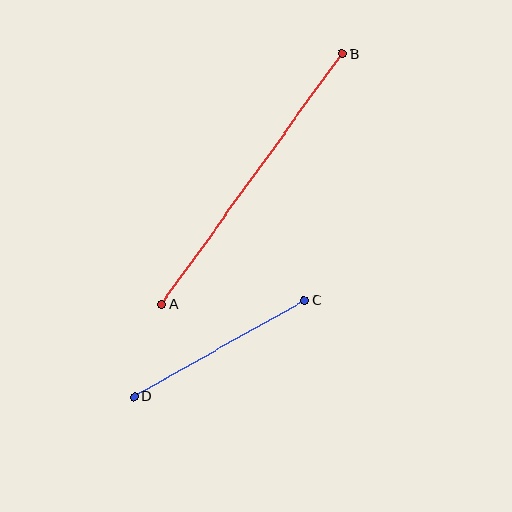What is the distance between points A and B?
The distance is approximately 309 pixels.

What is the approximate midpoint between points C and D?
The midpoint is at approximately (219, 349) pixels.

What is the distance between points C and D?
The distance is approximately 195 pixels.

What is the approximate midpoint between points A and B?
The midpoint is at approximately (252, 179) pixels.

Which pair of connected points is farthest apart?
Points A and B are farthest apart.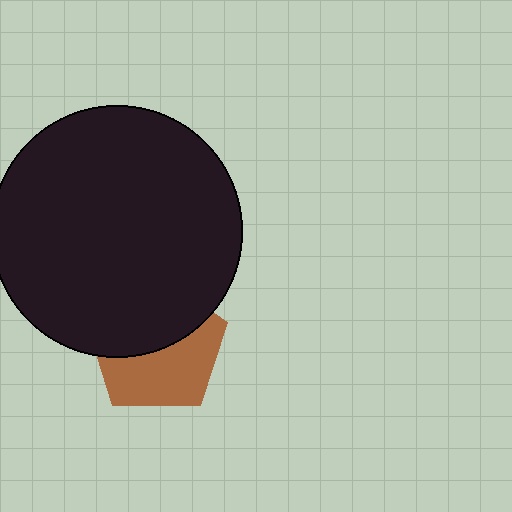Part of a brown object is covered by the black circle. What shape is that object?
It is a pentagon.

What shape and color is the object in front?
The object in front is a black circle.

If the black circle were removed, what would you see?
You would see the complete brown pentagon.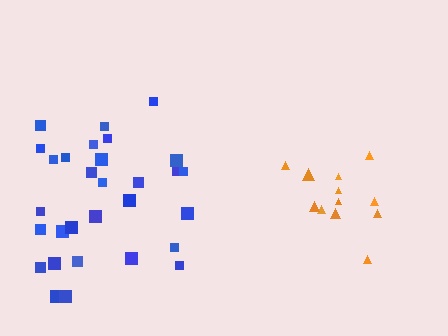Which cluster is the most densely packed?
Orange.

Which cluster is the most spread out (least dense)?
Blue.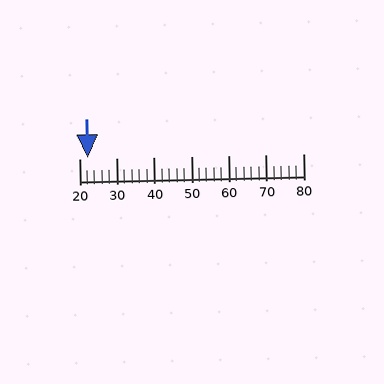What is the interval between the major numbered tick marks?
The major tick marks are spaced 10 units apart.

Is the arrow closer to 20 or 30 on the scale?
The arrow is closer to 20.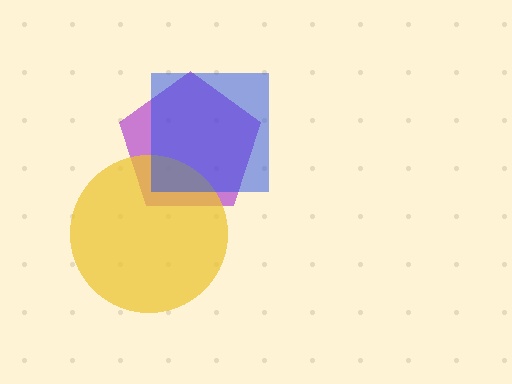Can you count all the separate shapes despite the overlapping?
Yes, there are 3 separate shapes.